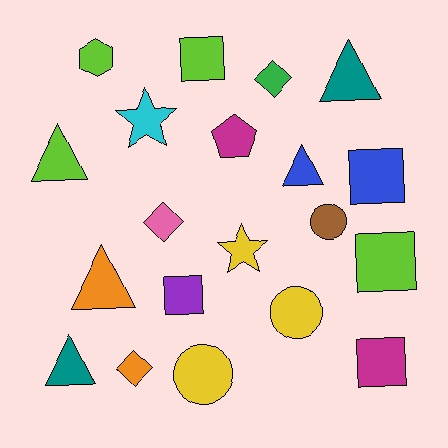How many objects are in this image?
There are 20 objects.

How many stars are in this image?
There are 2 stars.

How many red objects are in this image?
There are no red objects.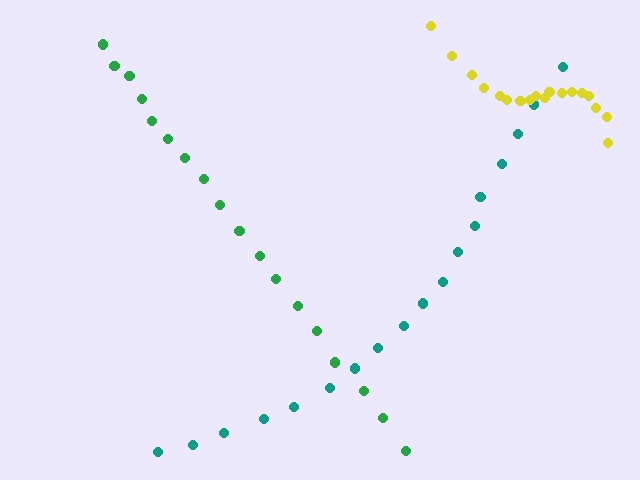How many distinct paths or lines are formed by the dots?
There are 3 distinct paths.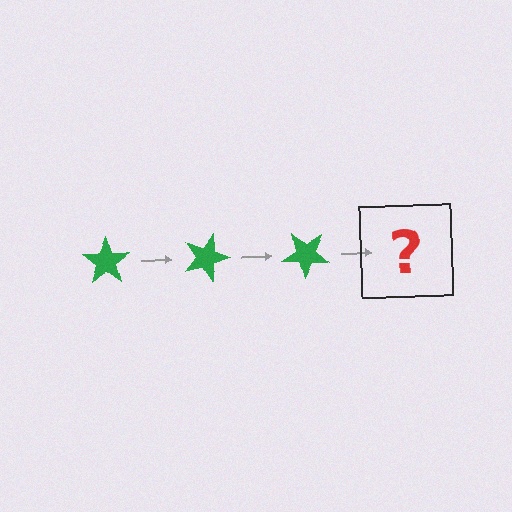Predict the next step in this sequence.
The next step is a green star rotated 60 degrees.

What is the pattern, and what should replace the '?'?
The pattern is that the star rotates 20 degrees each step. The '?' should be a green star rotated 60 degrees.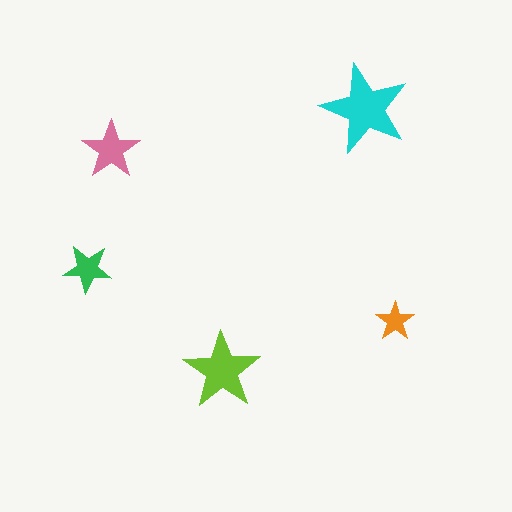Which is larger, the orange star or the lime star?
The lime one.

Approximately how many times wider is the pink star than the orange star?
About 1.5 times wider.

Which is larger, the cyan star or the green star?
The cyan one.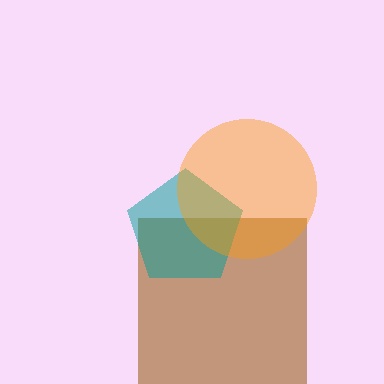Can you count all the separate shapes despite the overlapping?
Yes, there are 3 separate shapes.